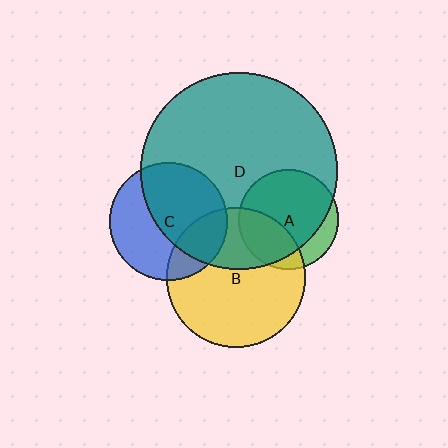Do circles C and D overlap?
Yes.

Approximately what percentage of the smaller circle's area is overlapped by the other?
Approximately 55%.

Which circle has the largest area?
Circle D (teal).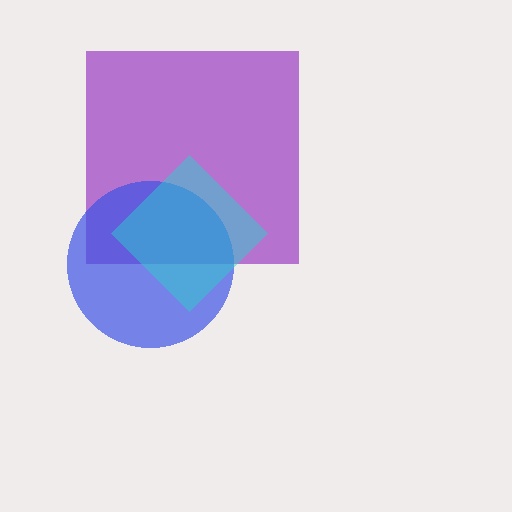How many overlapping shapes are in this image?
There are 3 overlapping shapes in the image.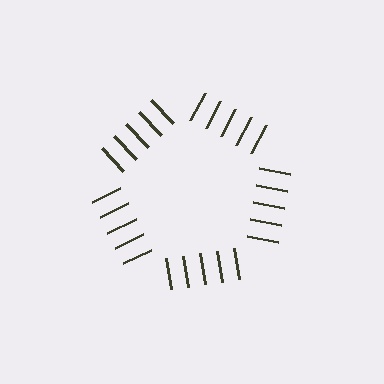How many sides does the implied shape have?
5 sides — the line-ends trace a pentagon.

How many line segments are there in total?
25 — 5 along each of the 5 edges.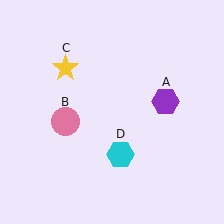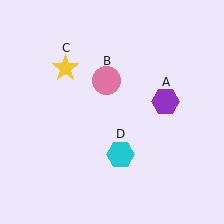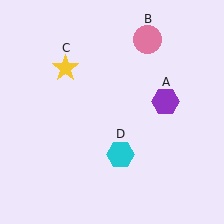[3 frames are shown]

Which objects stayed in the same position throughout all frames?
Purple hexagon (object A) and yellow star (object C) and cyan hexagon (object D) remained stationary.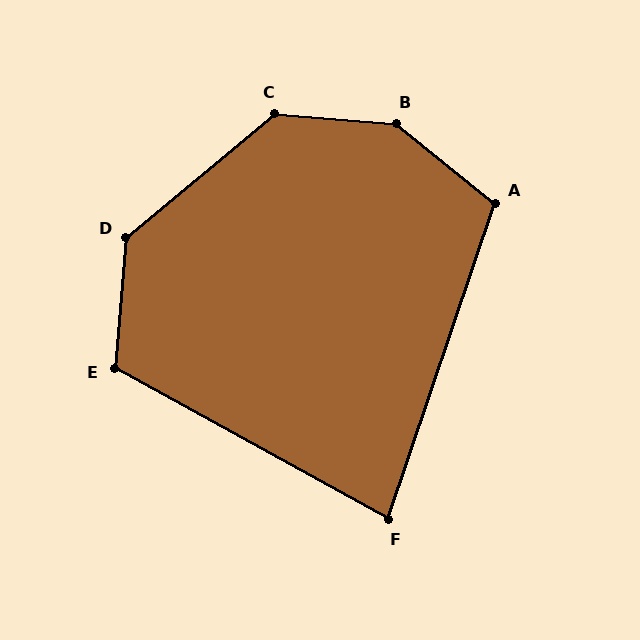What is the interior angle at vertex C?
Approximately 136 degrees (obtuse).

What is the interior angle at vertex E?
Approximately 114 degrees (obtuse).